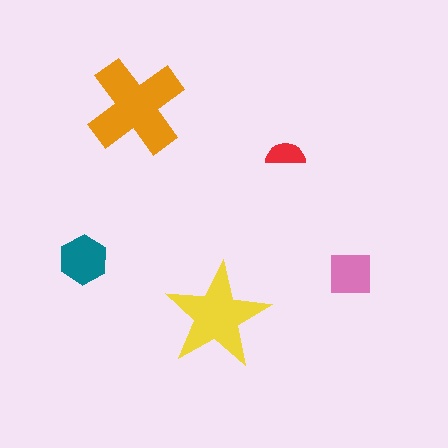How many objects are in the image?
There are 5 objects in the image.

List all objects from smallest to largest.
The red semicircle, the pink square, the teal hexagon, the yellow star, the orange cross.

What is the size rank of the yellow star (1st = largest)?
2nd.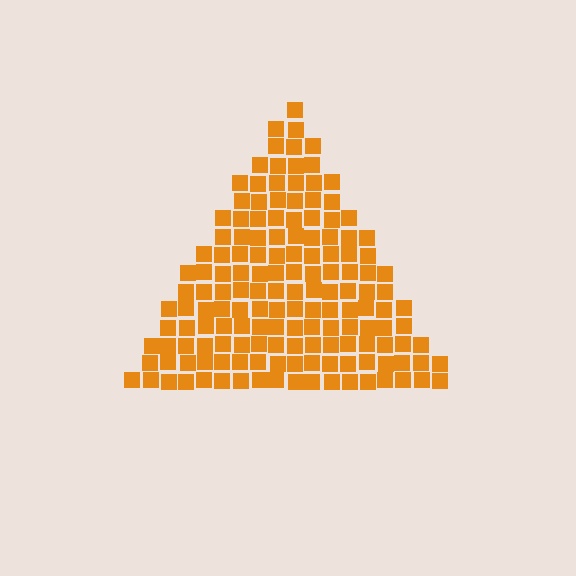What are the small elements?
The small elements are squares.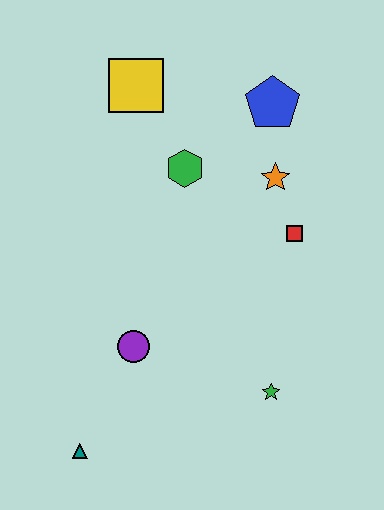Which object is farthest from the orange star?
The teal triangle is farthest from the orange star.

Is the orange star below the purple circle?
No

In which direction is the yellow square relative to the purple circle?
The yellow square is above the purple circle.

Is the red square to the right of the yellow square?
Yes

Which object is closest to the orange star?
The red square is closest to the orange star.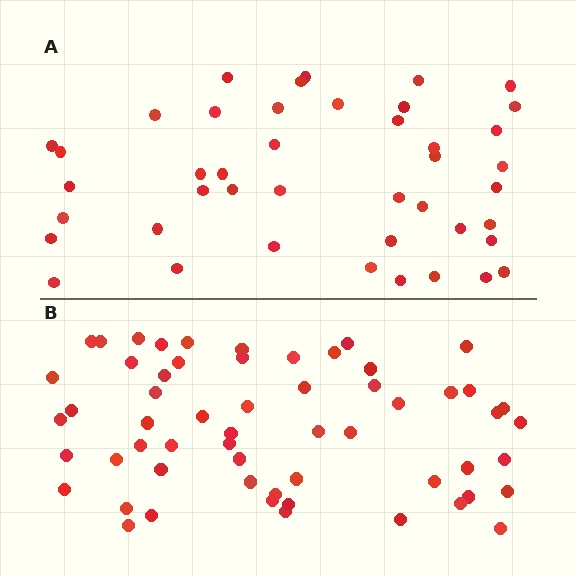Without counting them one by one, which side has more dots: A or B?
Region B (the bottom region) has more dots.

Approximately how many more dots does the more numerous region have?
Region B has approximately 15 more dots than region A.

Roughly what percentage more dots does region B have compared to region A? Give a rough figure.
About 35% more.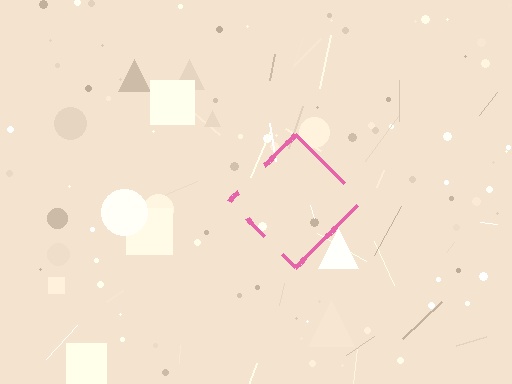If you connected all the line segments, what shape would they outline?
They would outline a diamond.